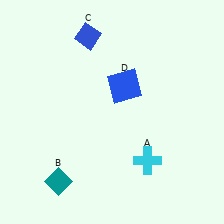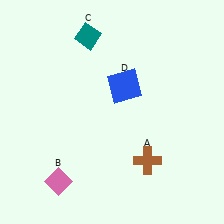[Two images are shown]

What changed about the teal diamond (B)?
In Image 1, B is teal. In Image 2, it changed to pink.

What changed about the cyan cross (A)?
In Image 1, A is cyan. In Image 2, it changed to brown.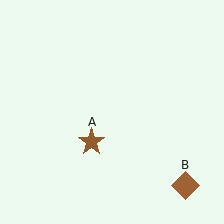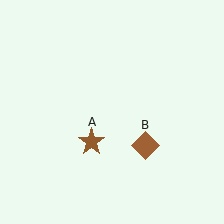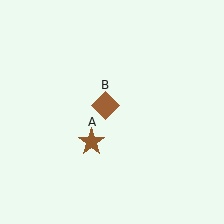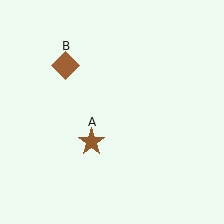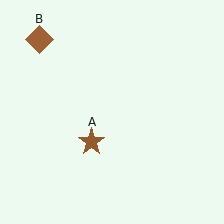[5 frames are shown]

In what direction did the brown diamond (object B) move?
The brown diamond (object B) moved up and to the left.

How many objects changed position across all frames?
1 object changed position: brown diamond (object B).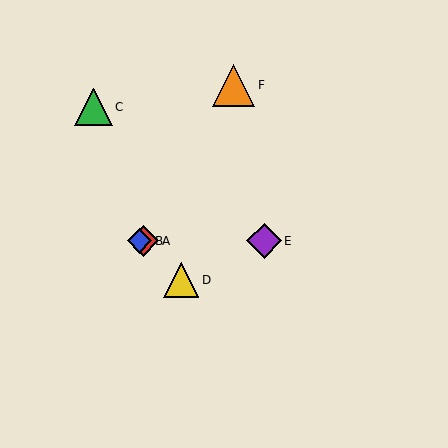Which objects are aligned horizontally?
Objects A, B, E are aligned horizontally.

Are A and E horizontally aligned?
Yes, both are at y≈241.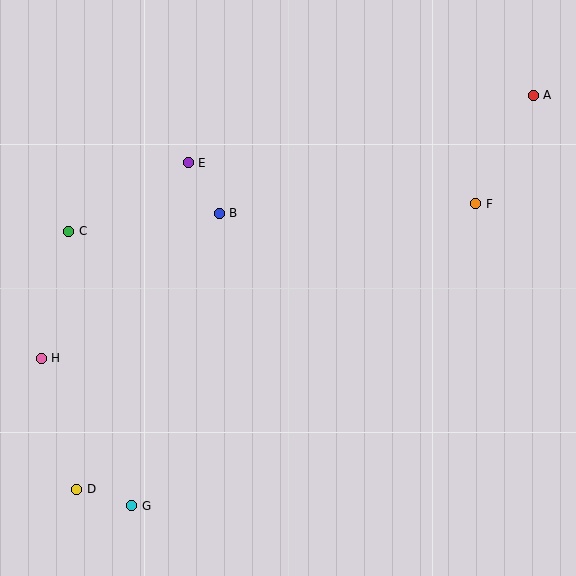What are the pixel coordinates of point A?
Point A is at (533, 95).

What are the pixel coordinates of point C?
Point C is at (69, 231).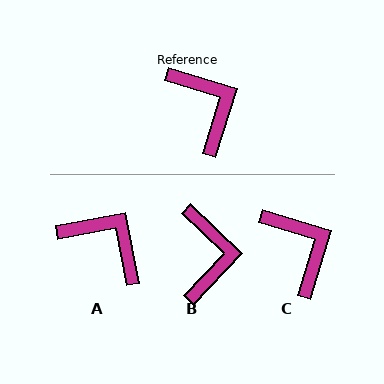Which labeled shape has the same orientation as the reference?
C.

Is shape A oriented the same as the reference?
No, it is off by about 28 degrees.